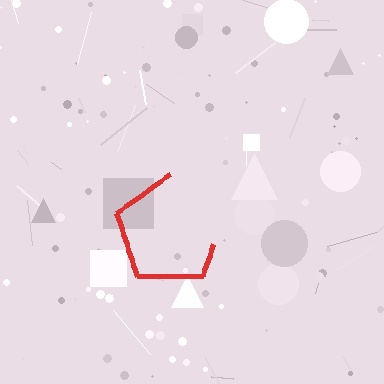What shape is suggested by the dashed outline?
The dashed outline suggests a pentagon.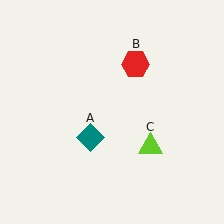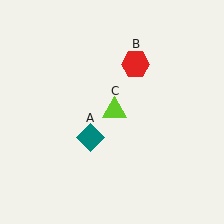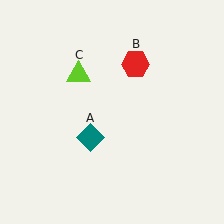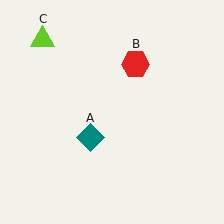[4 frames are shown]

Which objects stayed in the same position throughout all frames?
Teal diamond (object A) and red hexagon (object B) remained stationary.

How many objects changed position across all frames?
1 object changed position: lime triangle (object C).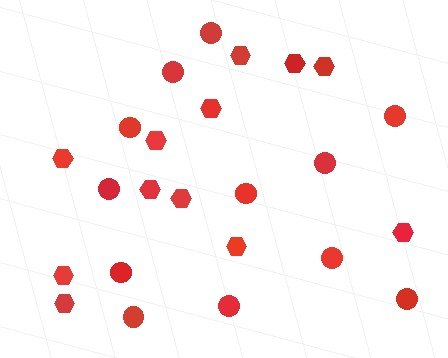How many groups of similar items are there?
There are 2 groups: one group of circles (12) and one group of hexagons (12).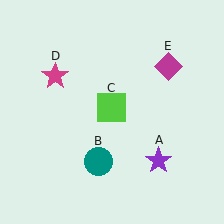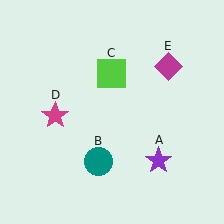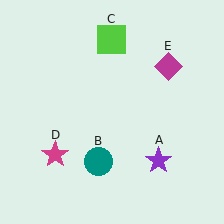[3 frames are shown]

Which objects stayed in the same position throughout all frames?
Purple star (object A) and teal circle (object B) and magenta diamond (object E) remained stationary.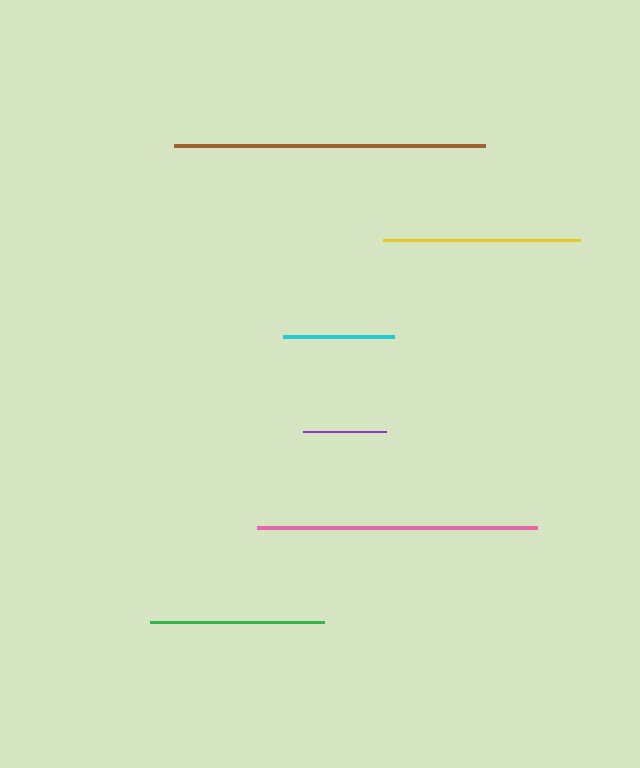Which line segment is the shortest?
The purple line is the shortest at approximately 83 pixels.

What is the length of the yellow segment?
The yellow segment is approximately 198 pixels long.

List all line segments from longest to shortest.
From longest to shortest: brown, pink, yellow, green, cyan, purple.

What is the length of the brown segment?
The brown segment is approximately 311 pixels long.